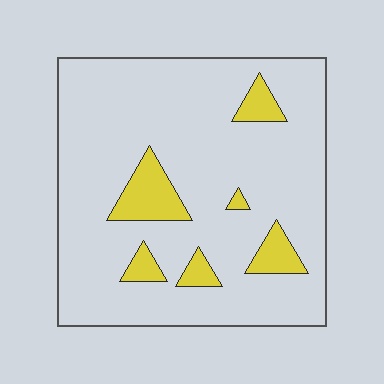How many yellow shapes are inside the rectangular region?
6.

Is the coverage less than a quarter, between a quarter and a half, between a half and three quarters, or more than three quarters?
Less than a quarter.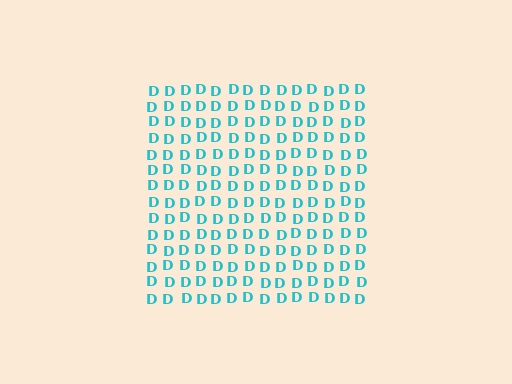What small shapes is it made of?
It is made of small letter D's.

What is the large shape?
The large shape is a square.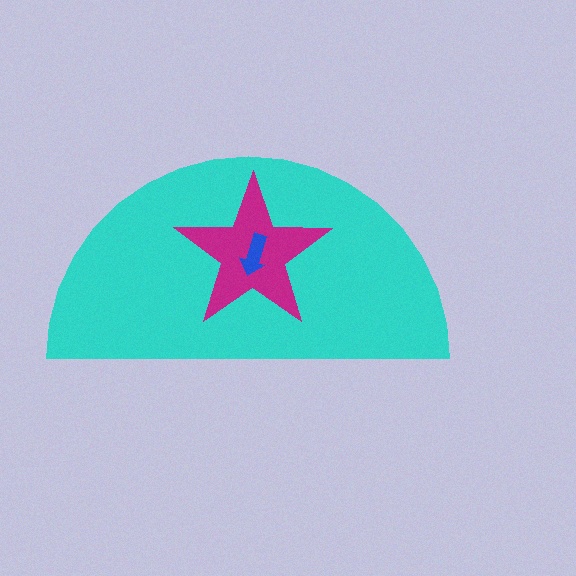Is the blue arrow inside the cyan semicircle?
Yes.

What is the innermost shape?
The blue arrow.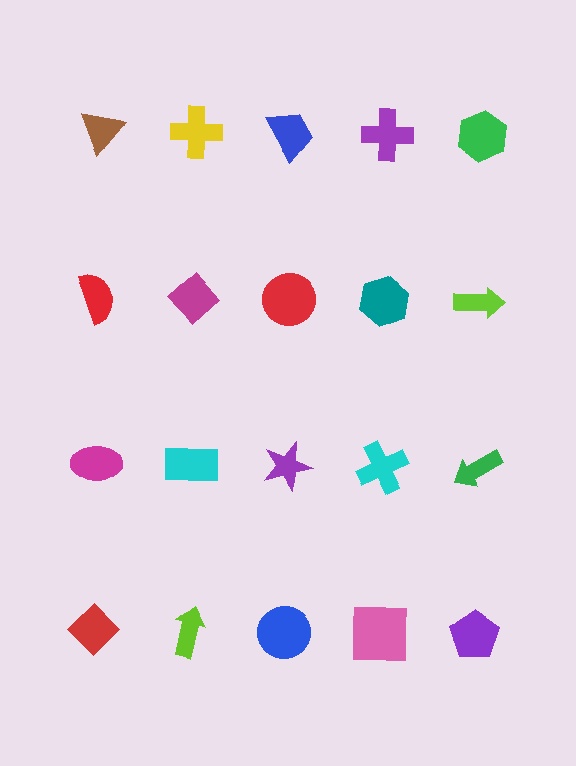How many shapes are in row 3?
5 shapes.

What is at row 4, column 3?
A blue circle.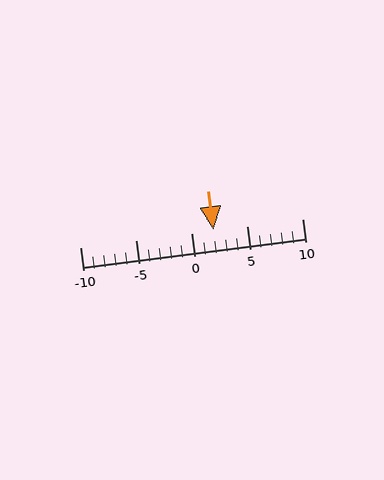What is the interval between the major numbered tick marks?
The major tick marks are spaced 5 units apart.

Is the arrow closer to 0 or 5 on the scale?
The arrow is closer to 0.